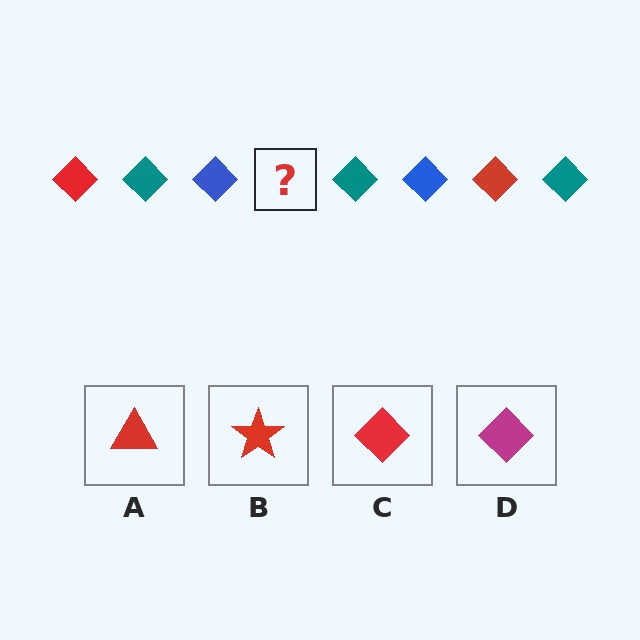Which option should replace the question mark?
Option C.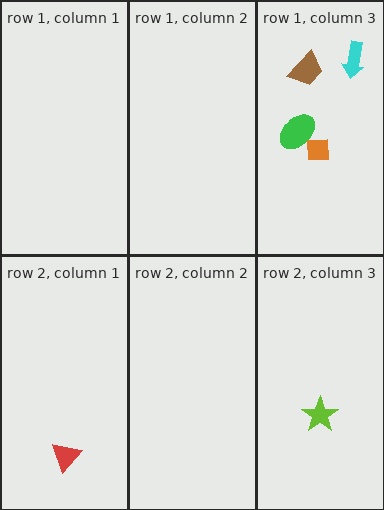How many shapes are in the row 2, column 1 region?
1.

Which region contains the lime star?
The row 2, column 3 region.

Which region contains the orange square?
The row 1, column 3 region.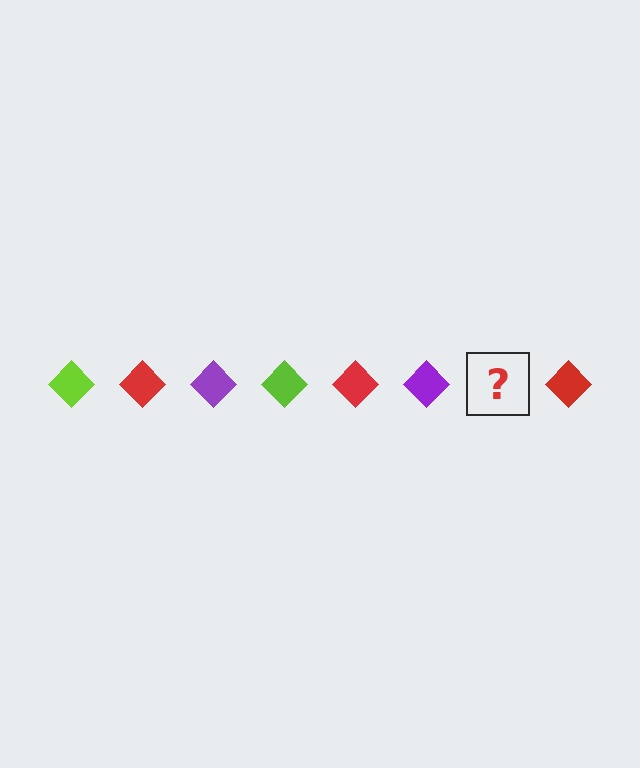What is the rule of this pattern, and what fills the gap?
The rule is that the pattern cycles through lime, red, purple diamonds. The gap should be filled with a lime diamond.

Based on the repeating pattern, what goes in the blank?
The blank should be a lime diamond.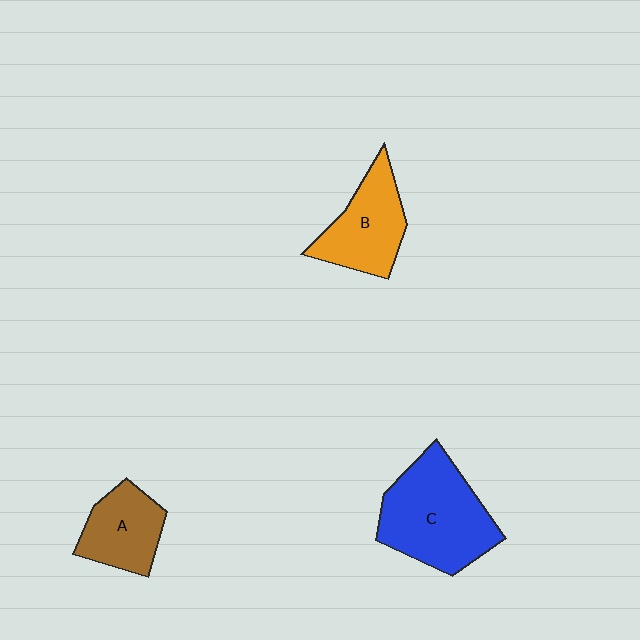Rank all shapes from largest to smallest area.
From largest to smallest: C (blue), B (orange), A (brown).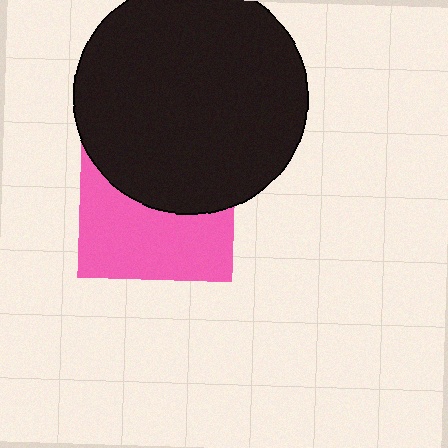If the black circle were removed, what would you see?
You would see the complete pink square.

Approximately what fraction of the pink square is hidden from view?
Roughly 48% of the pink square is hidden behind the black circle.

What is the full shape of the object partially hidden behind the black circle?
The partially hidden object is a pink square.